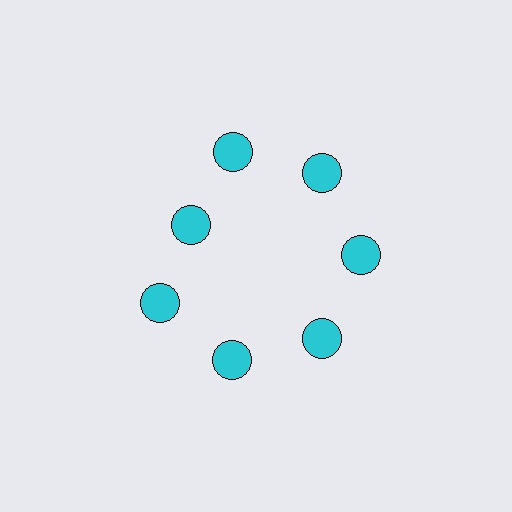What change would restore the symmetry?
The symmetry would be restored by moving it outward, back onto the ring so that all 7 circles sit at equal angles and equal distance from the center.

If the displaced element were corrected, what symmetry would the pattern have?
It would have 7-fold rotational symmetry — the pattern would map onto itself every 51 degrees.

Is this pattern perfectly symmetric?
No. The 7 cyan circles are arranged in a ring, but one element near the 10 o'clock position is pulled inward toward the center, breaking the 7-fold rotational symmetry.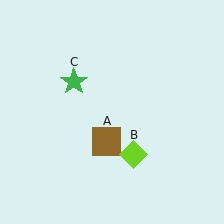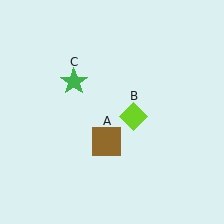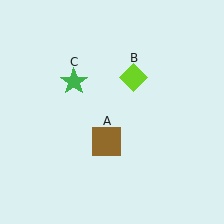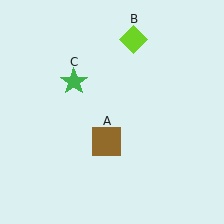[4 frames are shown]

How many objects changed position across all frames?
1 object changed position: lime diamond (object B).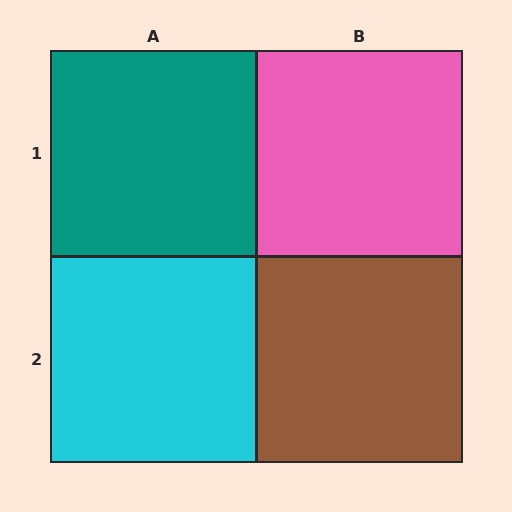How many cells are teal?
1 cell is teal.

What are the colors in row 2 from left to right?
Cyan, brown.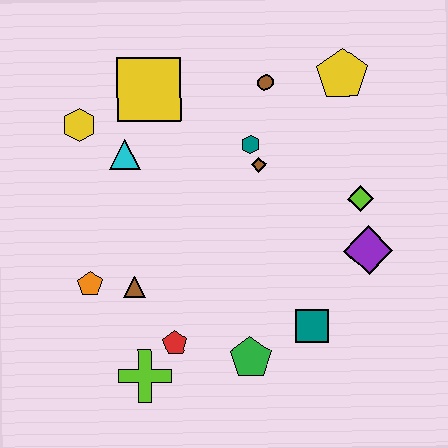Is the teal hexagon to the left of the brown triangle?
No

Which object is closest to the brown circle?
The teal hexagon is closest to the brown circle.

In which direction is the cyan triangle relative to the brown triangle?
The cyan triangle is above the brown triangle.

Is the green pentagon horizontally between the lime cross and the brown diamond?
Yes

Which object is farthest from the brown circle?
The lime cross is farthest from the brown circle.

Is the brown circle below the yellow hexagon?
No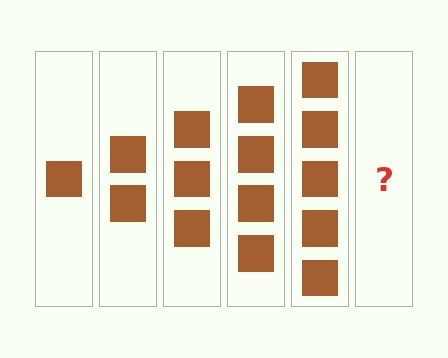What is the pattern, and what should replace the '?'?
The pattern is that each step adds one more square. The '?' should be 6 squares.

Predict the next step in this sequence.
The next step is 6 squares.